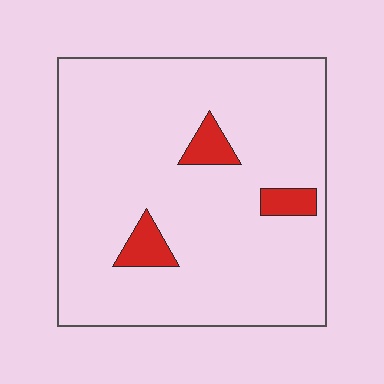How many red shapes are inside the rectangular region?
3.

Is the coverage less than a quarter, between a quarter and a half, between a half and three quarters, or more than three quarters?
Less than a quarter.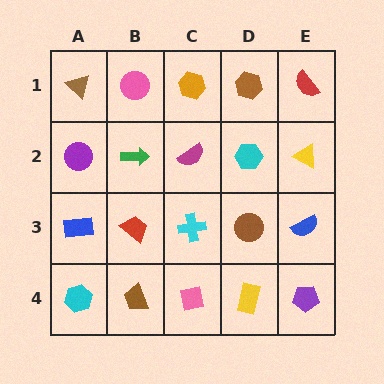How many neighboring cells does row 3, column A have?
3.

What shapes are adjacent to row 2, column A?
A brown triangle (row 1, column A), a blue rectangle (row 3, column A), a green arrow (row 2, column B).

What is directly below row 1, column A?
A purple circle.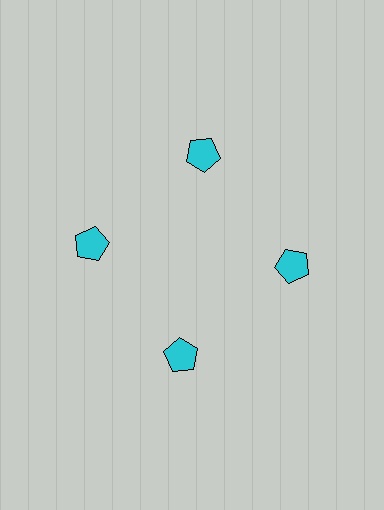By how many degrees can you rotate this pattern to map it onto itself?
The pattern maps onto itself every 90 degrees of rotation.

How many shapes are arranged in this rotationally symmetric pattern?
There are 4 shapes, arranged in 4 groups of 1.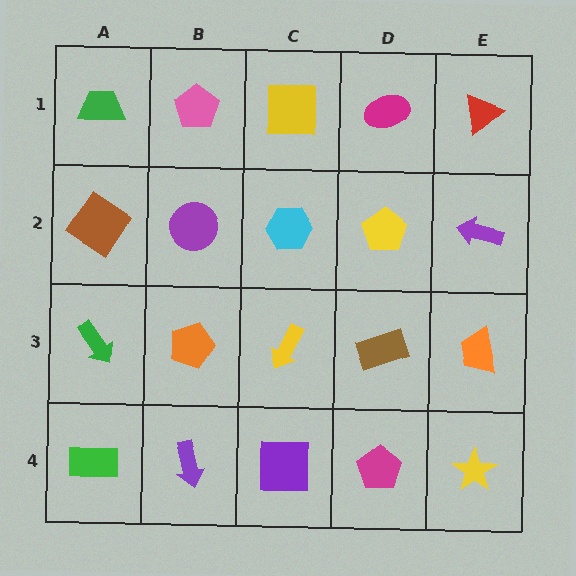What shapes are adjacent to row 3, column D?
A yellow pentagon (row 2, column D), a magenta pentagon (row 4, column D), a yellow arrow (row 3, column C), an orange trapezoid (row 3, column E).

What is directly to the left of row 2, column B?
A brown diamond.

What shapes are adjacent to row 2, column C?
A yellow square (row 1, column C), a yellow arrow (row 3, column C), a purple circle (row 2, column B), a yellow pentagon (row 2, column D).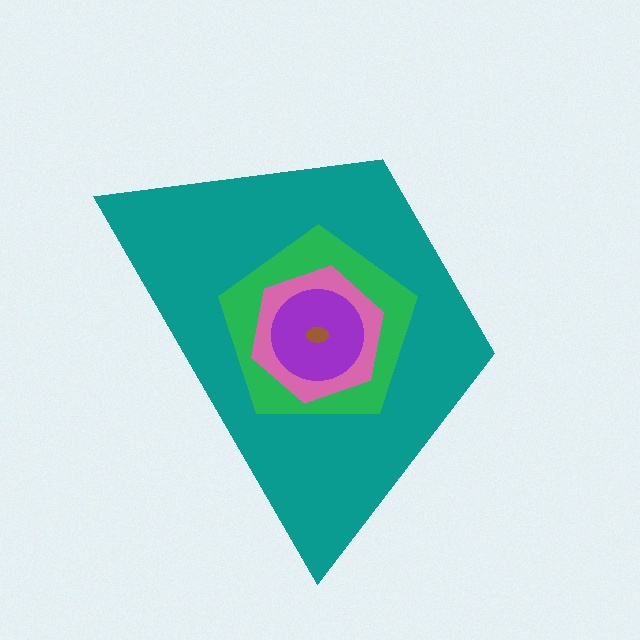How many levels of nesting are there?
5.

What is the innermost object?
The brown ellipse.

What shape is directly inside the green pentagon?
The pink hexagon.